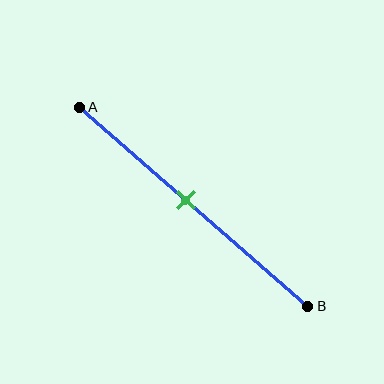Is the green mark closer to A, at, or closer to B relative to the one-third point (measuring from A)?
The green mark is closer to point B than the one-third point of segment AB.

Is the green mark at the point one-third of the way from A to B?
No, the mark is at about 45% from A, not at the 33% one-third point.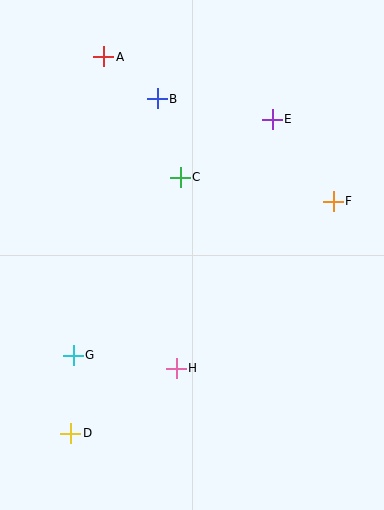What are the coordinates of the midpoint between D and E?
The midpoint between D and E is at (171, 276).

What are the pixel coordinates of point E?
Point E is at (272, 119).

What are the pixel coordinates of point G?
Point G is at (73, 355).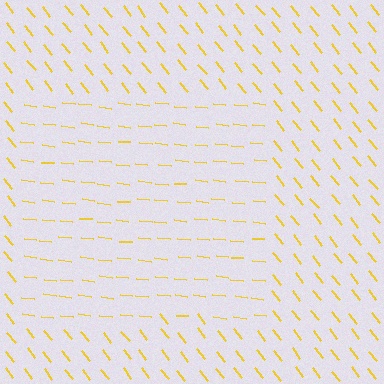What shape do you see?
I see a rectangle.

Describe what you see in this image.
The image is filled with small yellow line segments. A rectangle region in the image has lines oriented differently from the surrounding lines, creating a visible texture boundary.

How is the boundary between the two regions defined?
The boundary is defined purely by a change in line orientation (approximately 45 degrees difference). All lines are the same color and thickness.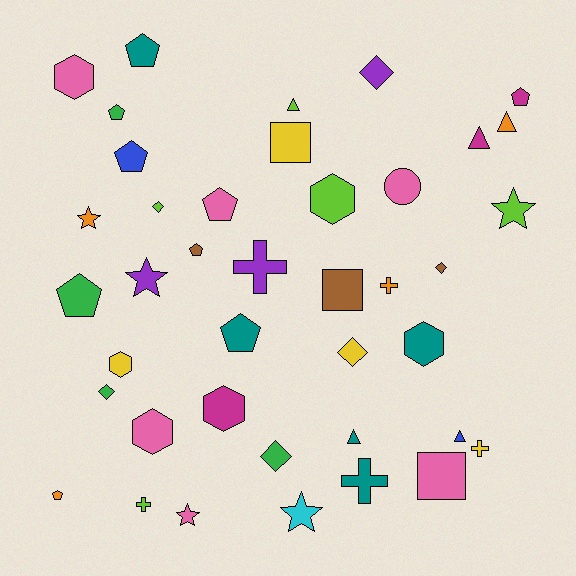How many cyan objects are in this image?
There is 1 cyan object.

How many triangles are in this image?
There are 5 triangles.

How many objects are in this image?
There are 40 objects.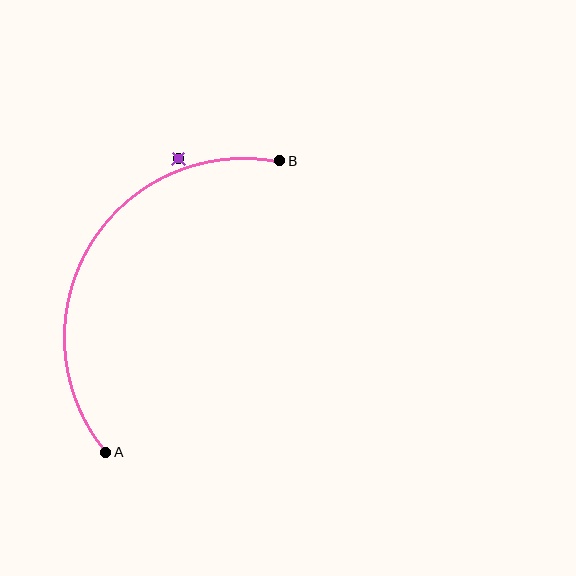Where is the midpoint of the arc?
The arc midpoint is the point on the curve farthest from the straight line joining A and B. It sits to the left of that line.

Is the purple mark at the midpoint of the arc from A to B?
No — the purple mark does not lie on the arc at all. It sits slightly outside the curve.